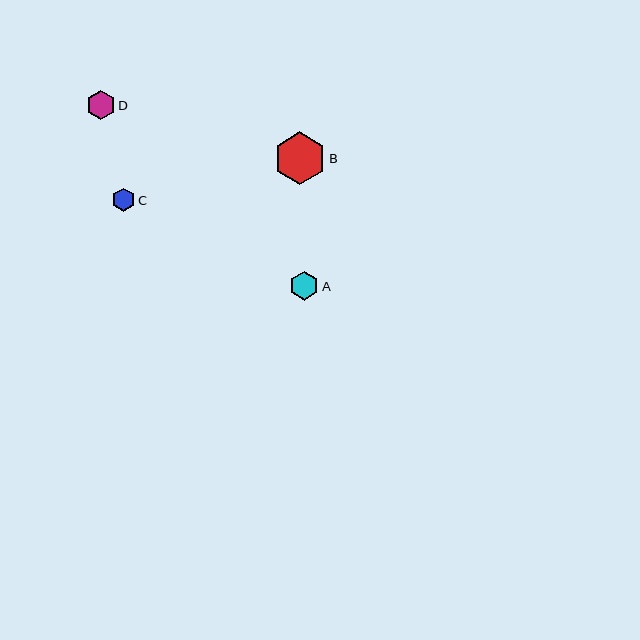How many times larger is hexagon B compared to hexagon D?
Hexagon B is approximately 1.8 times the size of hexagon D.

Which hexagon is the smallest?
Hexagon C is the smallest with a size of approximately 23 pixels.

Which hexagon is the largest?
Hexagon B is the largest with a size of approximately 52 pixels.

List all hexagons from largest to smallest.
From largest to smallest: B, D, A, C.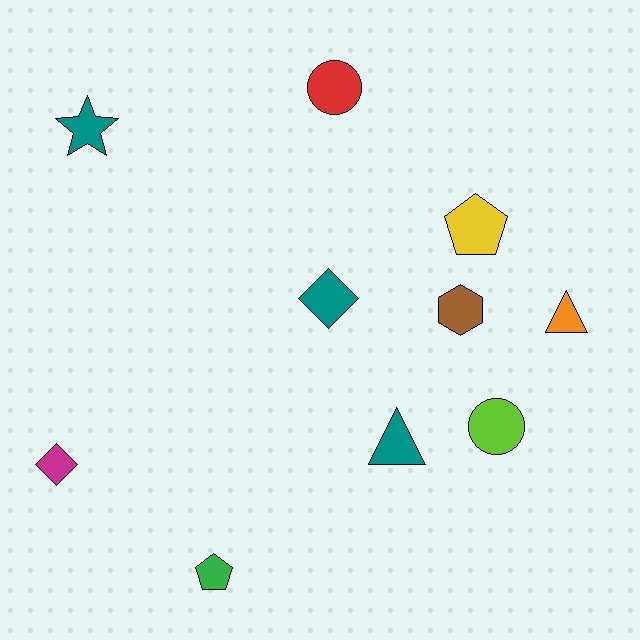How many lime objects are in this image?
There is 1 lime object.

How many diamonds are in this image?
There are 2 diamonds.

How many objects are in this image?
There are 10 objects.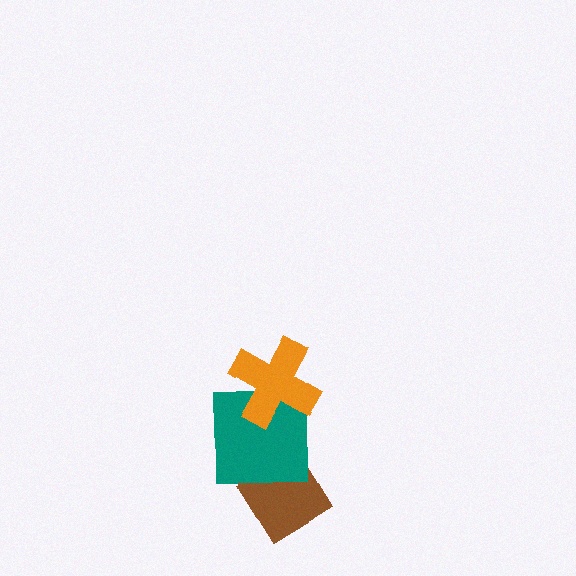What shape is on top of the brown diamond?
The teal square is on top of the brown diamond.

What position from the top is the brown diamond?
The brown diamond is 3rd from the top.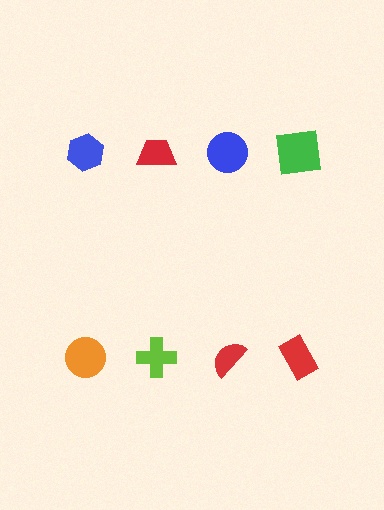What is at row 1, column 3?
A blue circle.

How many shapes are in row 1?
4 shapes.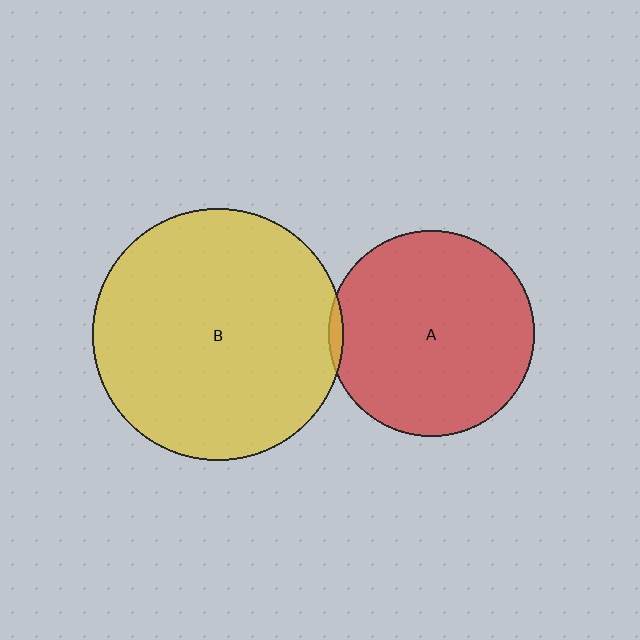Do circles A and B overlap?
Yes.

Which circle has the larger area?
Circle B (yellow).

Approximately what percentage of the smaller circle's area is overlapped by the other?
Approximately 5%.